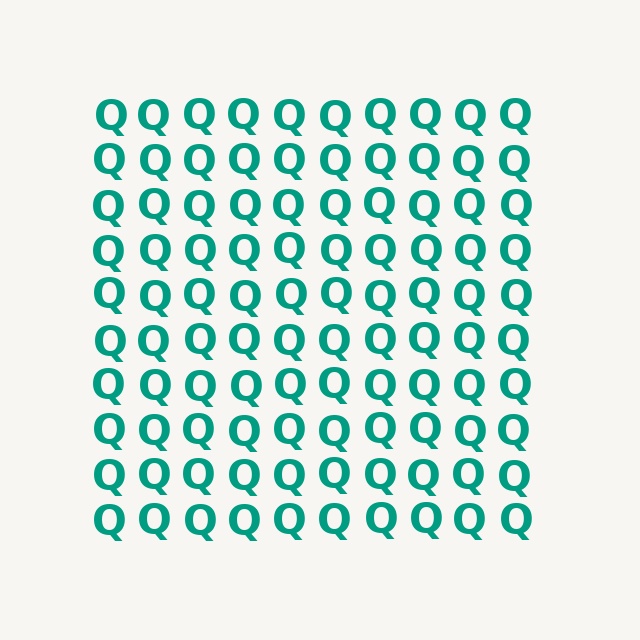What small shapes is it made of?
It is made of small letter Q's.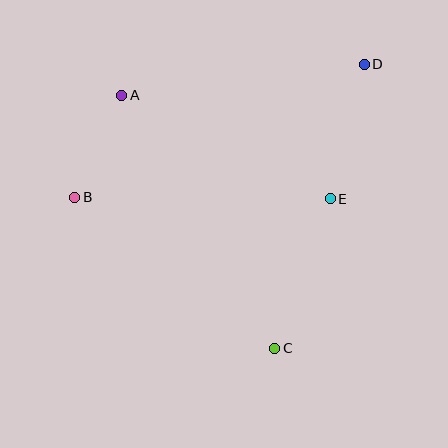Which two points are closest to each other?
Points A and B are closest to each other.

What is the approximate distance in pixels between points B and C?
The distance between B and C is approximately 250 pixels.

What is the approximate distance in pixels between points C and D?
The distance between C and D is approximately 298 pixels.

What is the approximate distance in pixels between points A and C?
The distance between A and C is approximately 295 pixels.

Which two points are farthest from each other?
Points B and D are farthest from each other.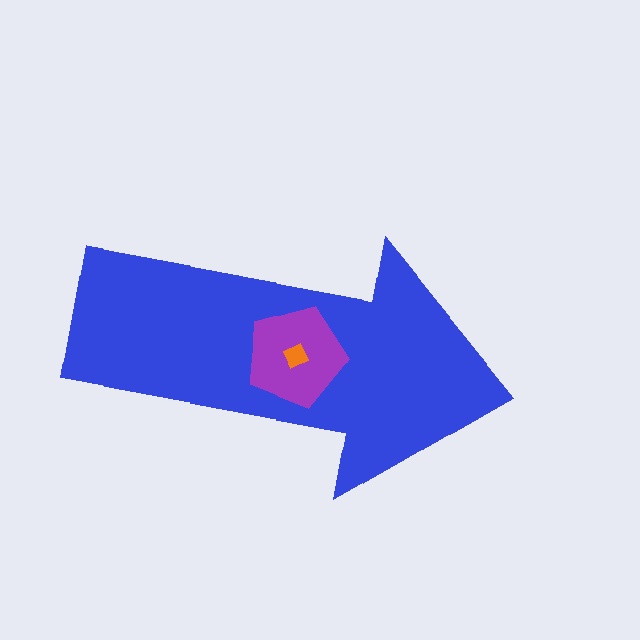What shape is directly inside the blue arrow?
The purple pentagon.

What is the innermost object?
The orange diamond.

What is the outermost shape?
The blue arrow.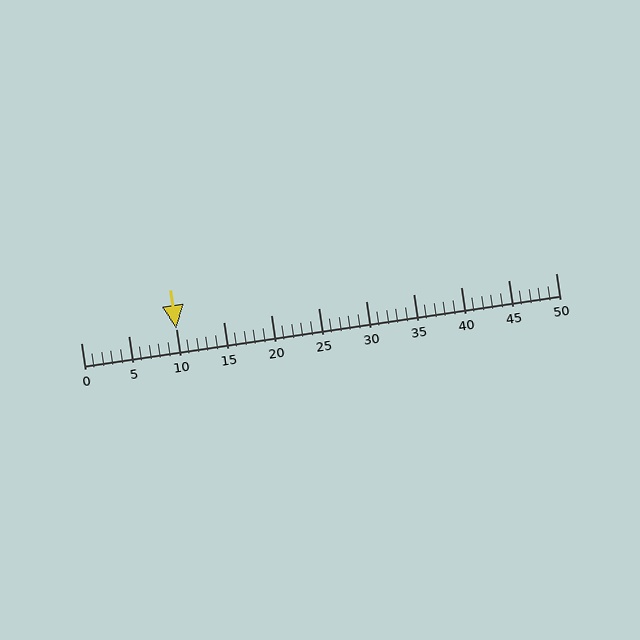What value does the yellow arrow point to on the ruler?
The yellow arrow points to approximately 10.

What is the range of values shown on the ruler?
The ruler shows values from 0 to 50.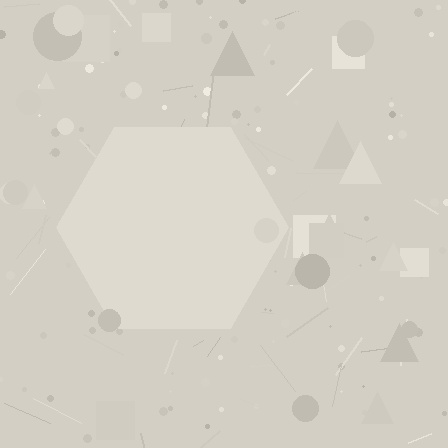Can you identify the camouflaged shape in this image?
The camouflaged shape is a hexagon.